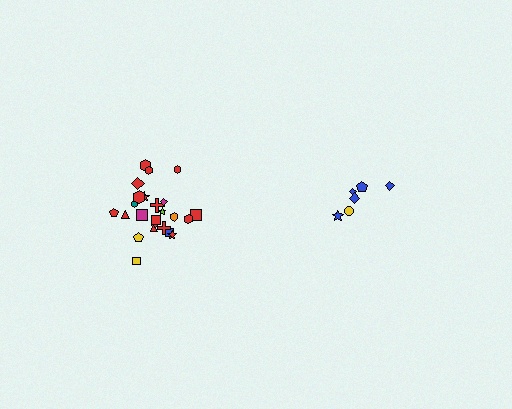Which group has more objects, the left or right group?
The left group.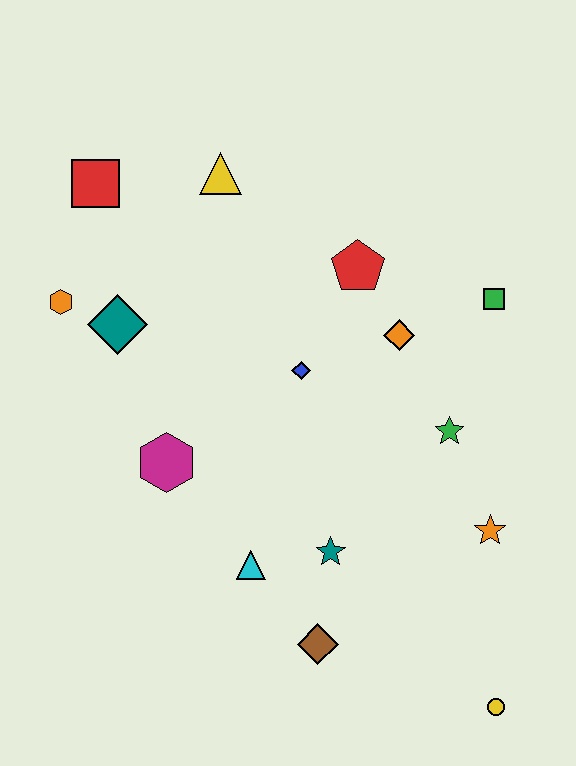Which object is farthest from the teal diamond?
The yellow circle is farthest from the teal diamond.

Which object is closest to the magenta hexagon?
The cyan triangle is closest to the magenta hexagon.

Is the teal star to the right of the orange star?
No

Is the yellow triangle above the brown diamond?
Yes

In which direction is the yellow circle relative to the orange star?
The yellow circle is below the orange star.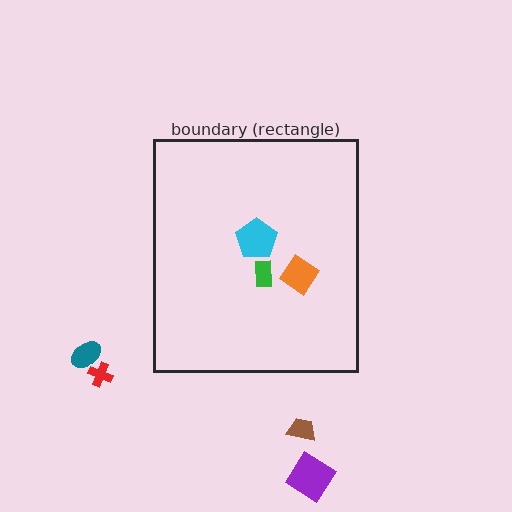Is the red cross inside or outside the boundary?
Outside.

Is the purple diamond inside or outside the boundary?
Outside.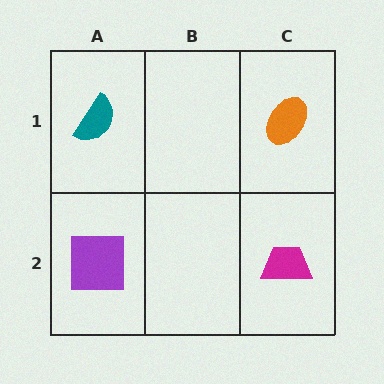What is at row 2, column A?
A purple square.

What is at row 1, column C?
An orange ellipse.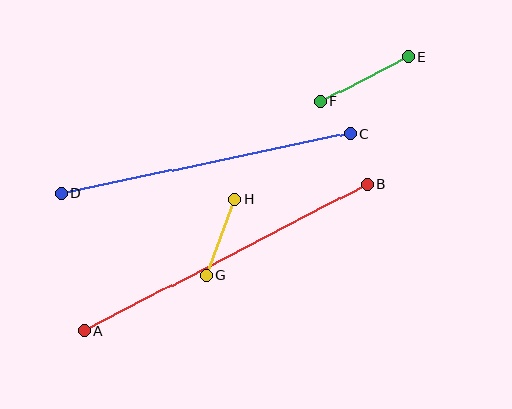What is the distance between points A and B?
The distance is approximately 319 pixels.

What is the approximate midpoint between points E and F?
The midpoint is at approximately (364, 79) pixels.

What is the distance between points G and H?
The distance is approximately 81 pixels.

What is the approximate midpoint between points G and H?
The midpoint is at approximately (220, 237) pixels.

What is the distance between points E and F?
The distance is approximately 99 pixels.